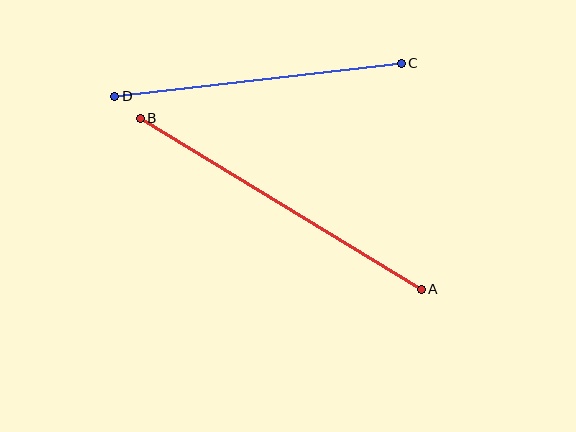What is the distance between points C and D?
The distance is approximately 288 pixels.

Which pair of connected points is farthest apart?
Points A and B are farthest apart.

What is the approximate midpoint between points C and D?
The midpoint is at approximately (258, 80) pixels.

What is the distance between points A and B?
The distance is approximately 329 pixels.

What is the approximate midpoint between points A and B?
The midpoint is at approximately (281, 204) pixels.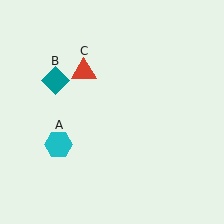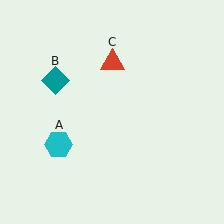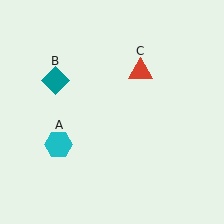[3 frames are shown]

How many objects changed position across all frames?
1 object changed position: red triangle (object C).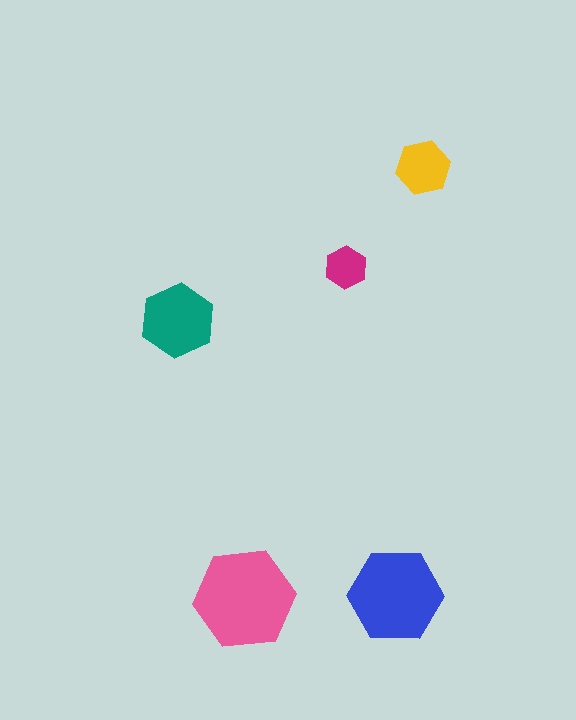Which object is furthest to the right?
The yellow hexagon is rightmost.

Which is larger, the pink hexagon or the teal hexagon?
The pink one.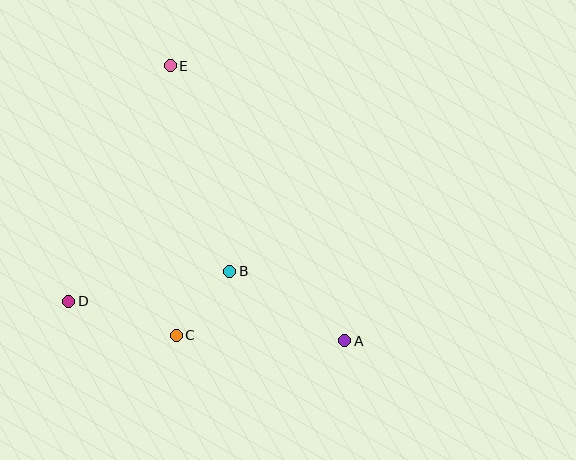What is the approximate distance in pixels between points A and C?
The distance between A and C is approximately 169 pixels.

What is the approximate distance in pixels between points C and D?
The distance between C and D is approximately 113 pixels.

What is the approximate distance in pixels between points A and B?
The distance between A and B is approximately 134 pixels.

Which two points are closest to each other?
Points B and C are closest to each other.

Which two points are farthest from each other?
Points A and E are farthest from each other.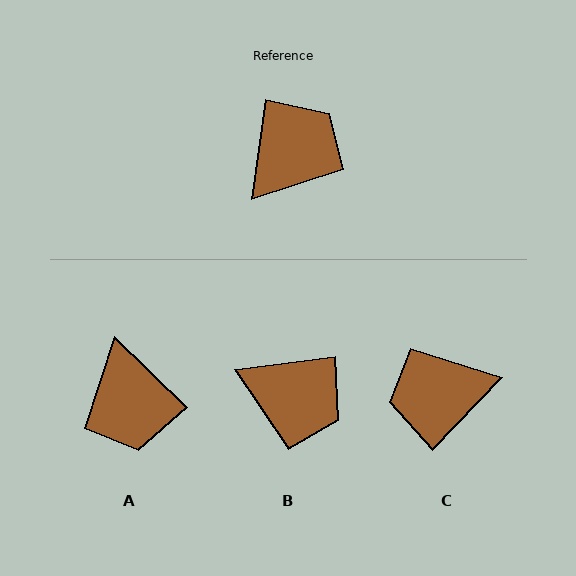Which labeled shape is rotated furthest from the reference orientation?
C, about 144 degrees away.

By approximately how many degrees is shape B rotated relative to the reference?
Approximately 74 degrees clockwise.